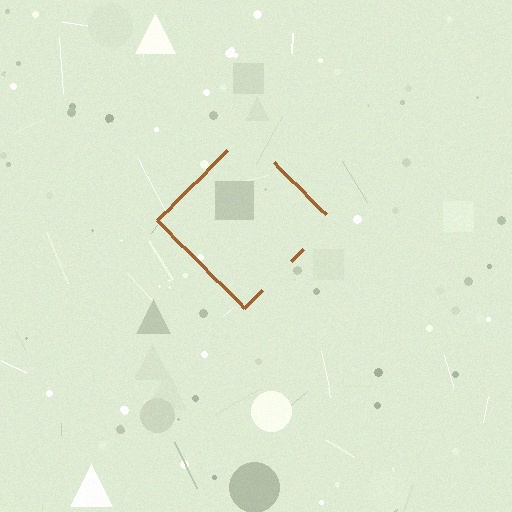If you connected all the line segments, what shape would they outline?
They would outline a diamond.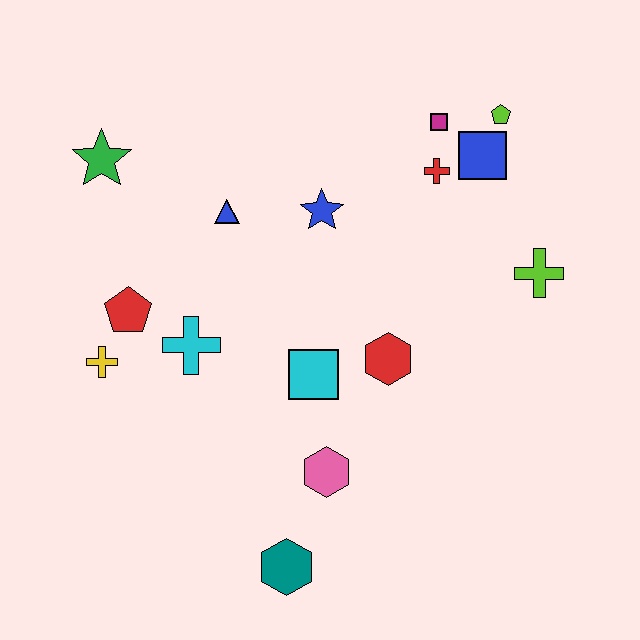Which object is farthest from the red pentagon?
The lime pentagon is farthest from the red pentagon.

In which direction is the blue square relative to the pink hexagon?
The blue square is above the pink hexagon.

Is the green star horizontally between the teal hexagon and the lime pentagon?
No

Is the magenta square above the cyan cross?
Yes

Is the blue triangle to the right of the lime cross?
No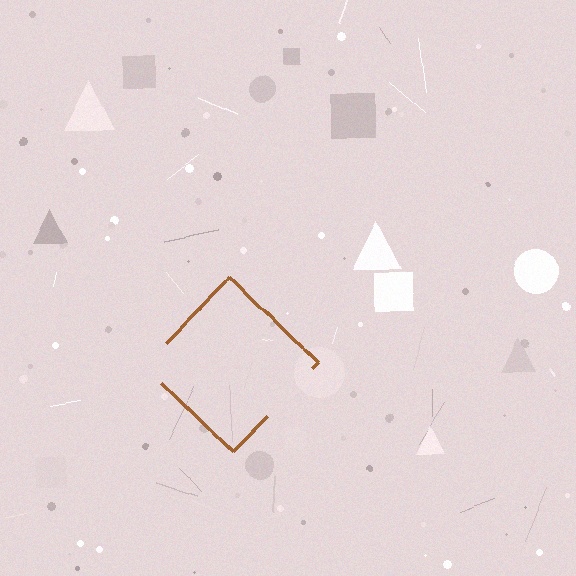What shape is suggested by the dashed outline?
The dashed outline suggests a diamond.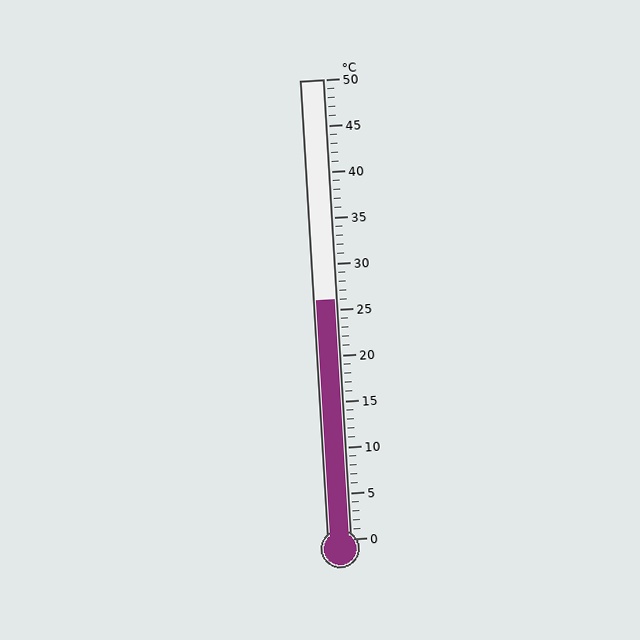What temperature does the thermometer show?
The thermometer shows approximately 26°C.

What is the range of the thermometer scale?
The thermometer scale ranges from 0°C to 50°C.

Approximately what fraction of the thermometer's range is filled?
The thermometer is filled to approximately 50% of its range.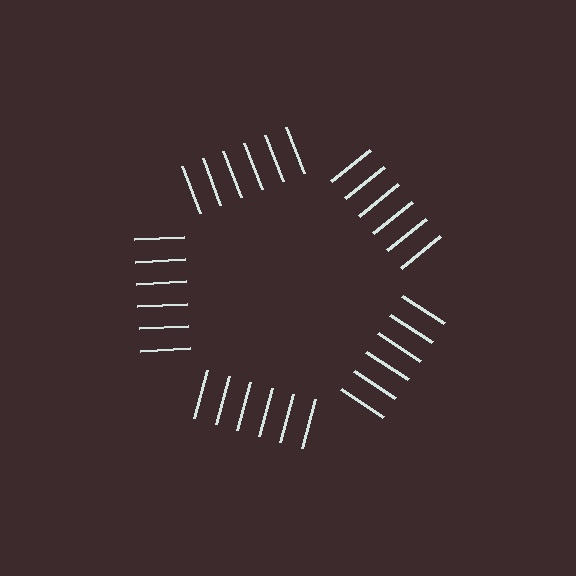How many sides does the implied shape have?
5 sides — the line-ends trace a pentagon.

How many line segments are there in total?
30 — 6 along each of the 5 edges.